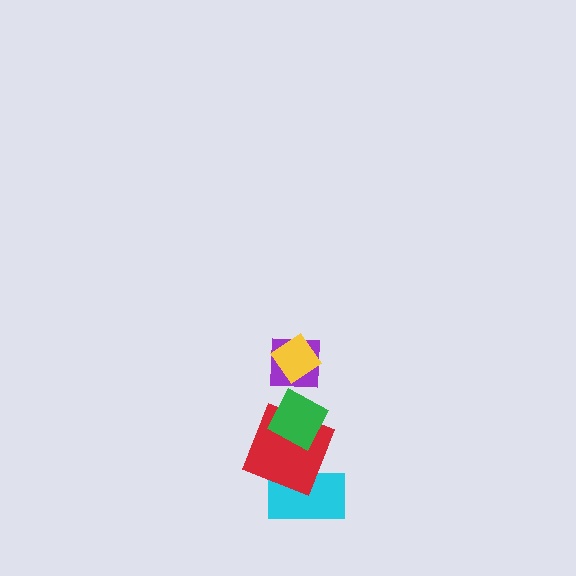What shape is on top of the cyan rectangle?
The red square is on top of the cyan rectangle.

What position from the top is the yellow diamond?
The yellow diamond is 1st from the top.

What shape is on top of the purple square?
The yellow diamond is on top of the purple square.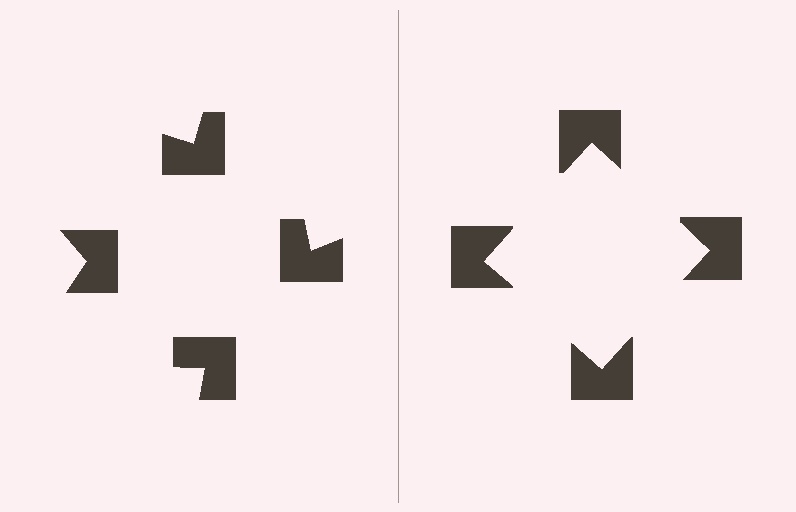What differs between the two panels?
The notched squares are positioned identically on both sides; only the wedge orientations differ. On the right they align to a square; on the left they are misaligned.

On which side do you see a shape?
An illusory square appears on the right side. On the left side the wedge cuts are rotated, so no coherent shape forms.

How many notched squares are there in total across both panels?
8 — 4 on each side.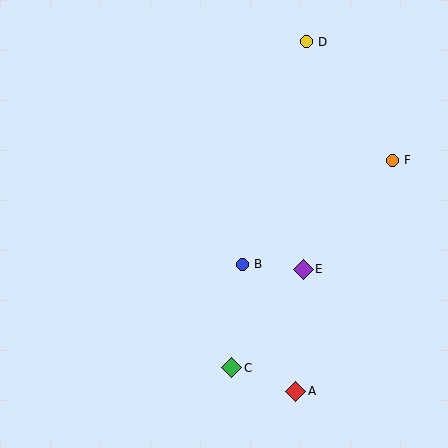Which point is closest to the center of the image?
Point B at (242, 264) is closest to the center.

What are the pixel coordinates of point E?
Point E is at (303, 269).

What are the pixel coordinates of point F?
Point F is at (392, 160).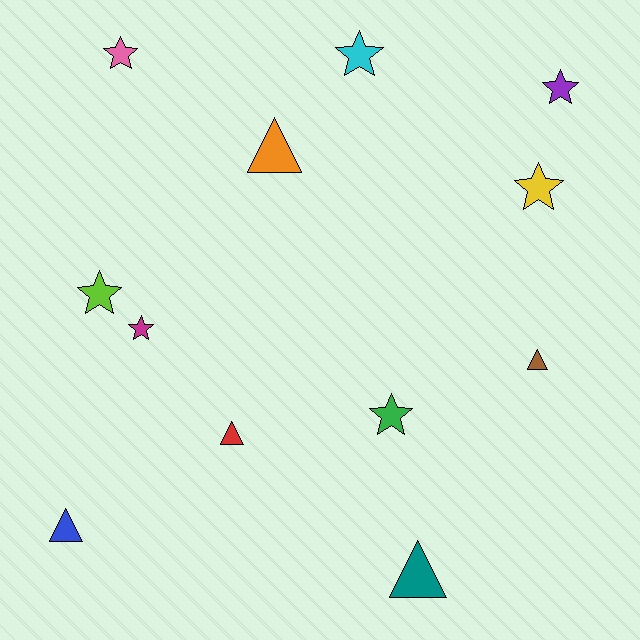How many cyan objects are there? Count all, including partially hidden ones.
There is 1 cyan object.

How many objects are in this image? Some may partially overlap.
There are 12 objects.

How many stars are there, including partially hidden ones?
There are 7 stars.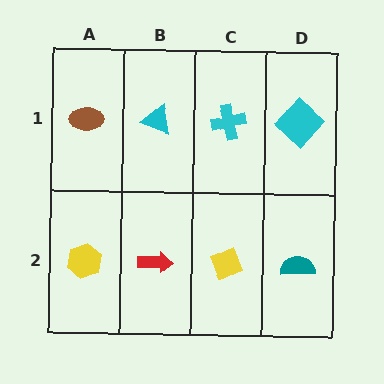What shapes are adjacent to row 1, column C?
A yellow diamond (row 2, column C), a cyan triangle (row 1, column B), a cyan diamond (row 1, column D).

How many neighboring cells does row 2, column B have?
3.